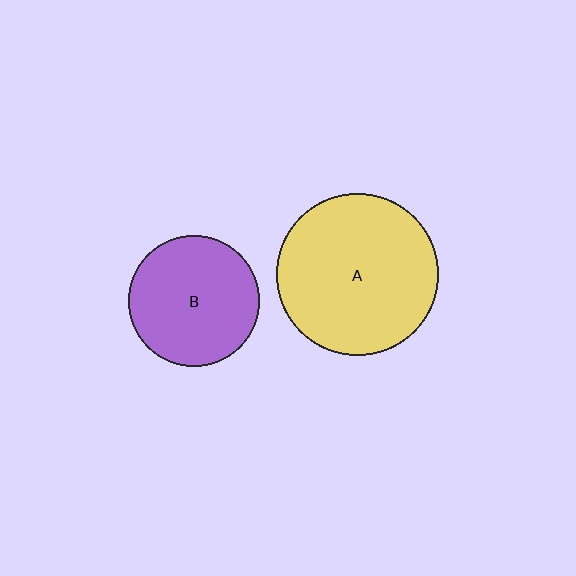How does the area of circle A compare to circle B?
Approximately 1.5 times.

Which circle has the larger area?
Circle A (yellow).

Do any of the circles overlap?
No, none of the circles overlap.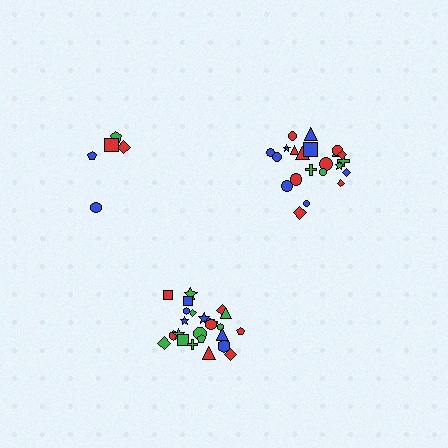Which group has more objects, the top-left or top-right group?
The top-right group.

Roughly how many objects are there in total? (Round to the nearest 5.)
Roughly 50 objects in total.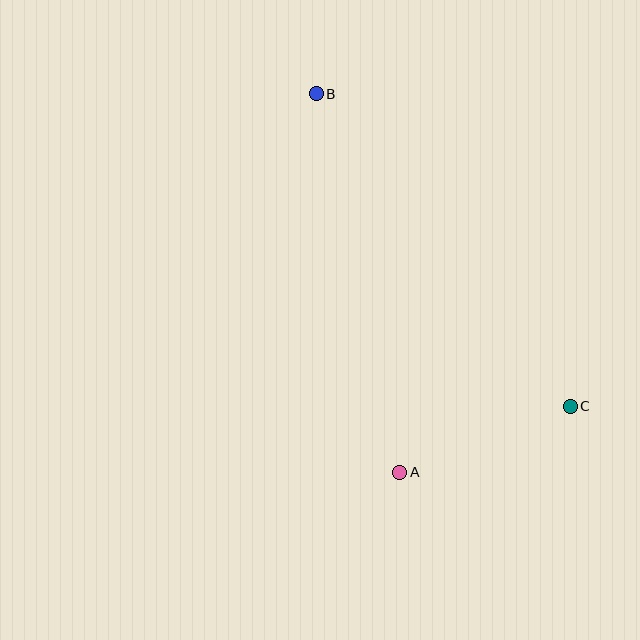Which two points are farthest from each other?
Points B and C are farthest from each other.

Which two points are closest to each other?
Points A and C are closest to each other.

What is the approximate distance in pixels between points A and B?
The distance between A and B is approximately 388 pixels.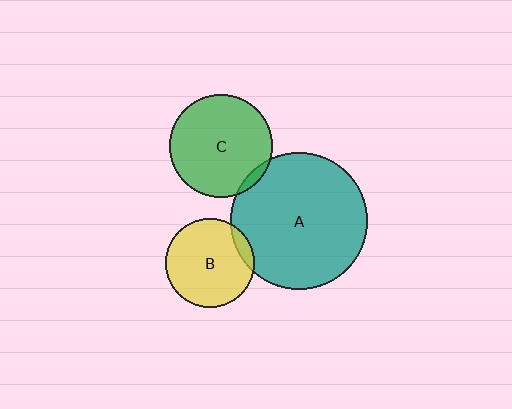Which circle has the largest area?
Circle A (teal).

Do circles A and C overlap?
Yes.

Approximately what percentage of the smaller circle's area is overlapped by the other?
Approximately 5%.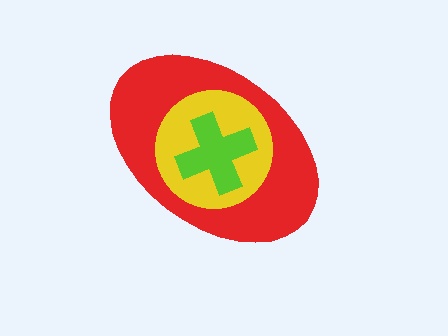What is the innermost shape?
The lime cross.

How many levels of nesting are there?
3.